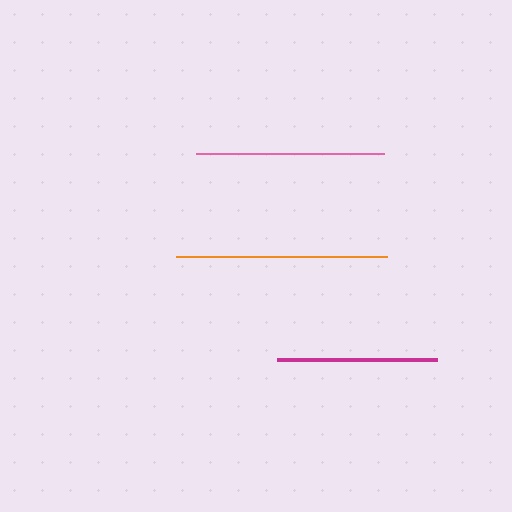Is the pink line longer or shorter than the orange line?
The orange line is longer than the pink line.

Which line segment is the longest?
The orange line is the longest at approximately 210 pixels.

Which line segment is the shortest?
The magenta line is the shortest at approximately 160 pixels.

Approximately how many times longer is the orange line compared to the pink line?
The orange line is approximately 1.1 times the length of the pink line.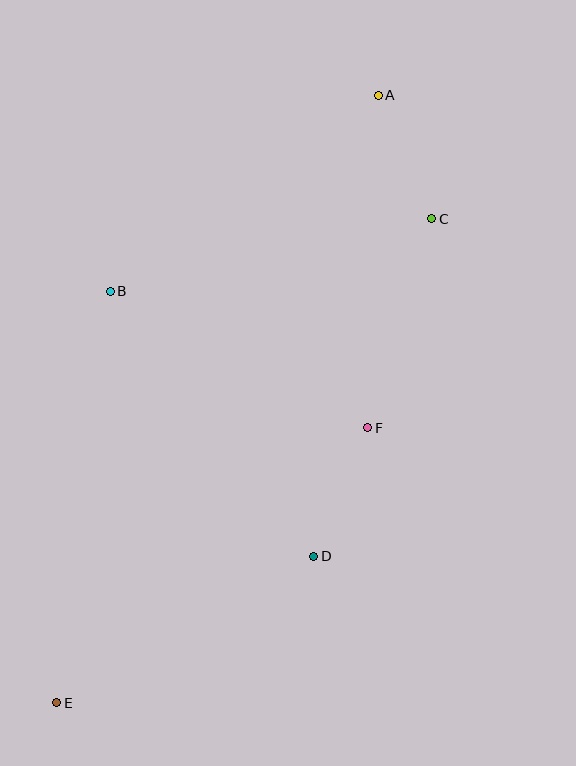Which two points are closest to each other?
Points A and C are closest to each other.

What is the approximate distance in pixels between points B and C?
The distance between B and C is approximately 329 pixels.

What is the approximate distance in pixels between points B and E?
The distance between B and E is approximately 415 pixels.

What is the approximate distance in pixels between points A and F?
The distance between A and F is approximately 333 pixels.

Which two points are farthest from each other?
Points A and E are farthest from each other.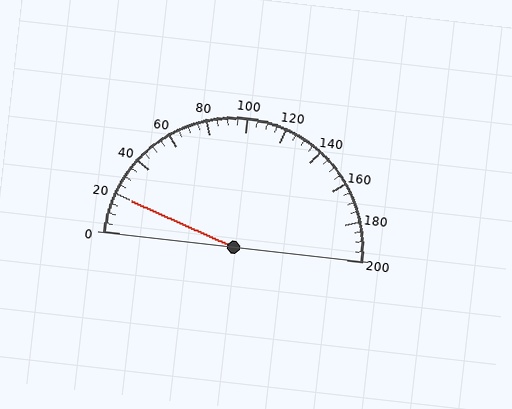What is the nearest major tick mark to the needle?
The nearest major tick mark is 20.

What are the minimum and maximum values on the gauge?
The gauge ranges from 0 to 200.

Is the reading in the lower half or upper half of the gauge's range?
The reading is in the lower half of the range (0 to 200).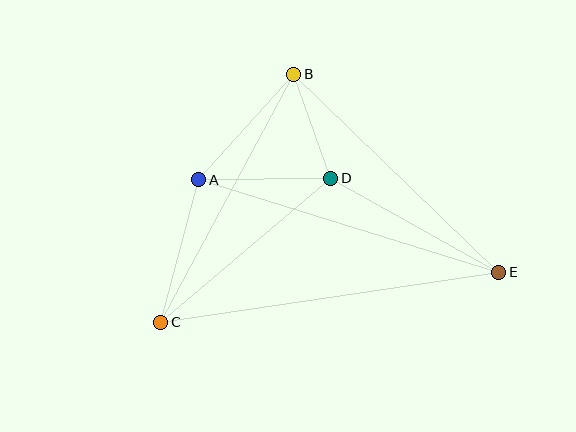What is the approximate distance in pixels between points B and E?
The distance between B and E is approximately 285 pixels.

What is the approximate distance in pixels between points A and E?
The distance between A and E is approximately 314 pixels.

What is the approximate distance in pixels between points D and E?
The distance between D and E is approximately 192 pixels.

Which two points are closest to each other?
Points B and D are closest to each other.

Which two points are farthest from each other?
Points C and E are farthest from each other.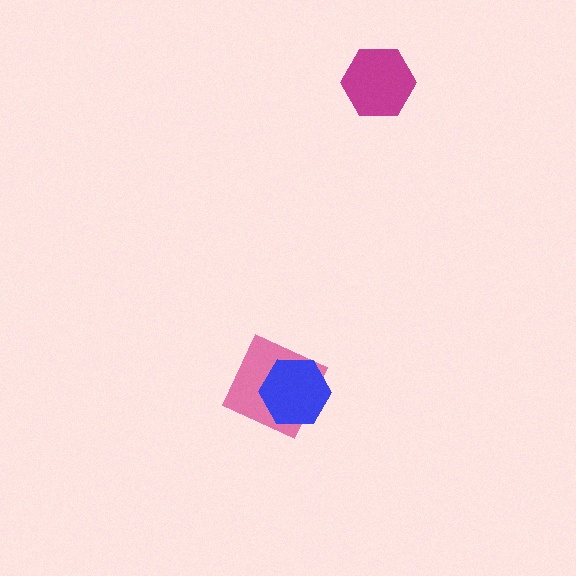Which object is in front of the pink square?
The blue hexagon is in front of the pink square.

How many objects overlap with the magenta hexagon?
0 objects overlap with the magenta hexagon.